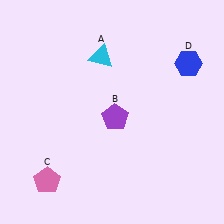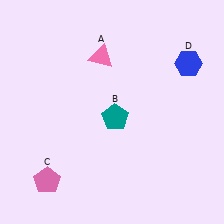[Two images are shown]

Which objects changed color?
A changed from cyan to pink. B changed from purple to teal.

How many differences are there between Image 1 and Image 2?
There are 2 differences between the two images.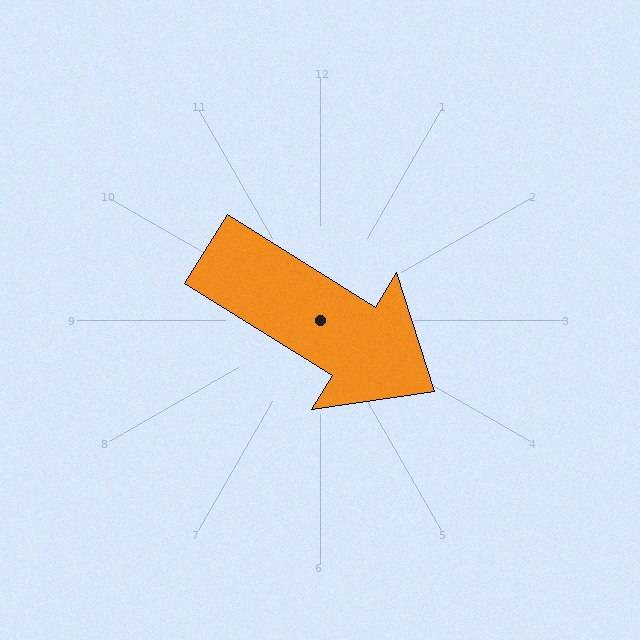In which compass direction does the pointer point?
Southeast.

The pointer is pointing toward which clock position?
Roughly 4 o'clock.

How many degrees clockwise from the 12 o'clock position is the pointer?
Approximately 122 degrees.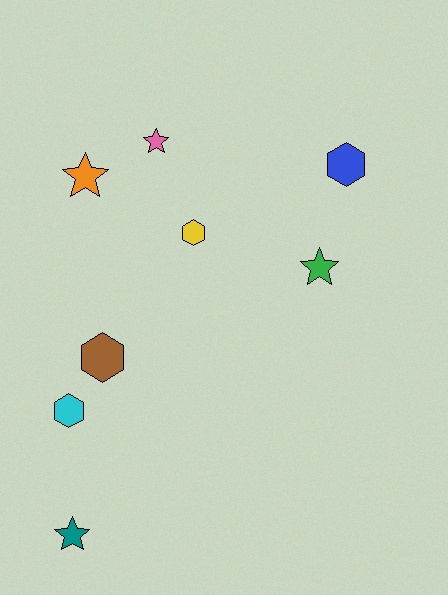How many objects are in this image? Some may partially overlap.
There are 8 objects.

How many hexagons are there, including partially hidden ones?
There are 4 hexagons.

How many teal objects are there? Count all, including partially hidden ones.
There is 1 teal object.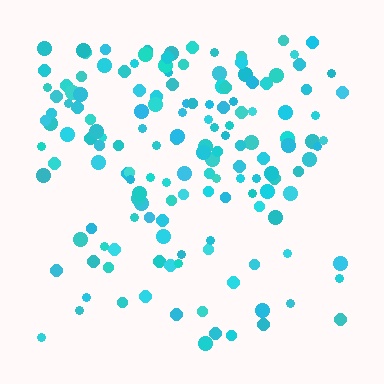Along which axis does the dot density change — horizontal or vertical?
Vertical.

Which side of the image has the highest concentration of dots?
The top.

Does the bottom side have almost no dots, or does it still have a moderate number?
Still a moderate number, just noticeably fewer than the top.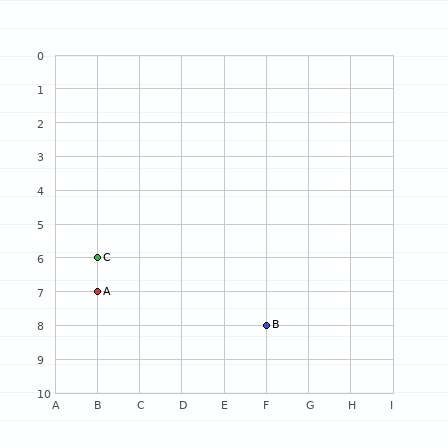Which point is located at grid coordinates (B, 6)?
Point C is at (B, 6).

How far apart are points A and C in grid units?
Points A and C are 1 row apart.